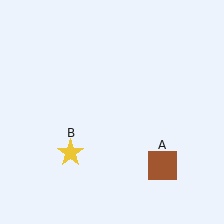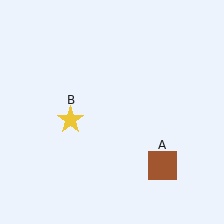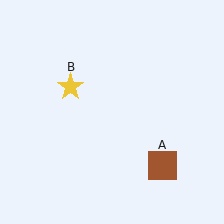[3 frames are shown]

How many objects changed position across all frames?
1 object changed position: yellow star (object B).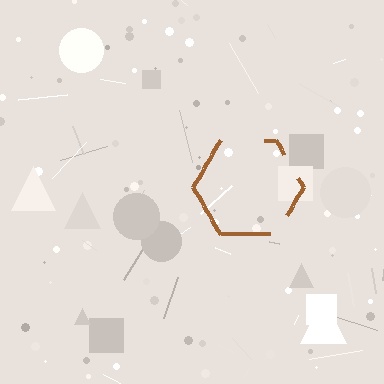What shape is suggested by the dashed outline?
The dashed outline suggests a hexagon.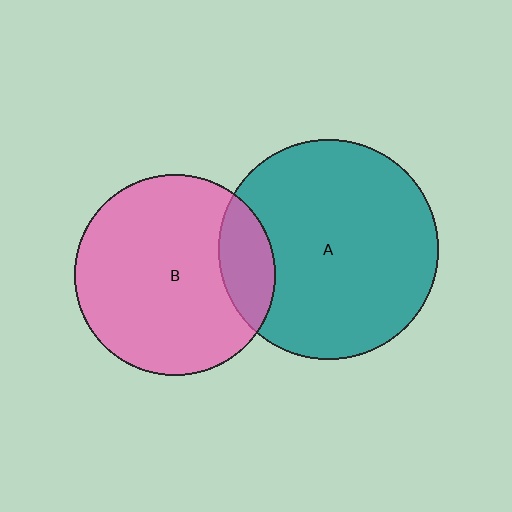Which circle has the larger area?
Circle A (teal).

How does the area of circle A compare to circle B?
Approximately 1.2 times.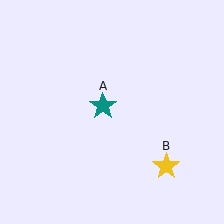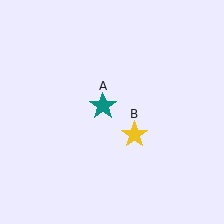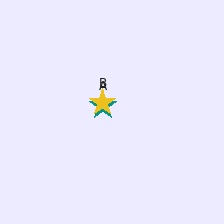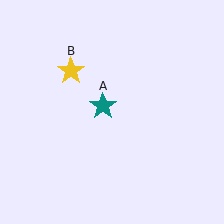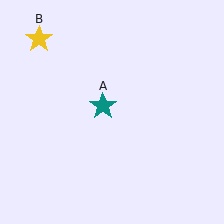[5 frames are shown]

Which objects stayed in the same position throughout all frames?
Teal star (object A) remained stationary.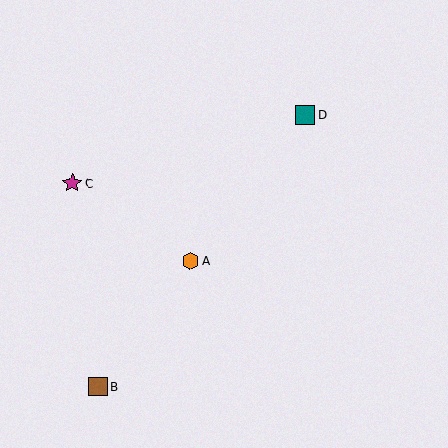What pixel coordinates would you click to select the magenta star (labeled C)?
Click at (72, 183) to select the magenta star C.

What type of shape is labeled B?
Shape B is a brown square.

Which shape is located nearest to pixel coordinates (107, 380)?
The brown square (labeled B) at (98, 386) is nearest to that location.